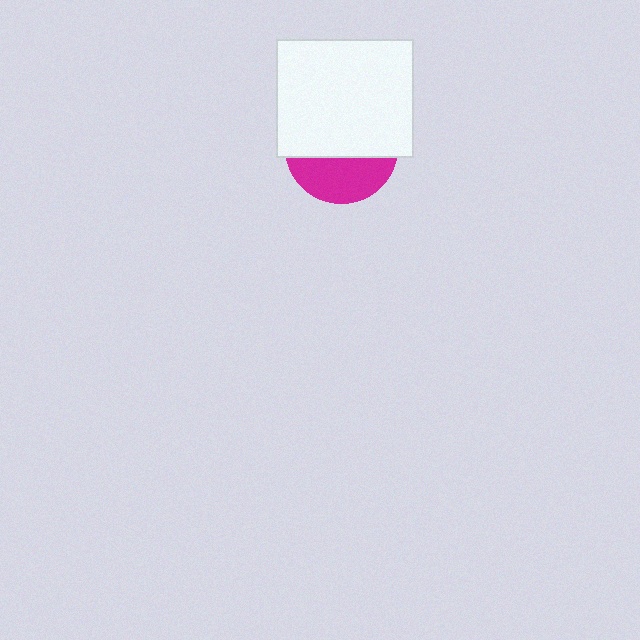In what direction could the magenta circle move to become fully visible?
The magenta circle could move down. That would shift it out from behind the white rectangle entirely.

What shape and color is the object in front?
The object in front is a white rectangle.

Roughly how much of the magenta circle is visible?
A small part of it is visible (roughly 39%).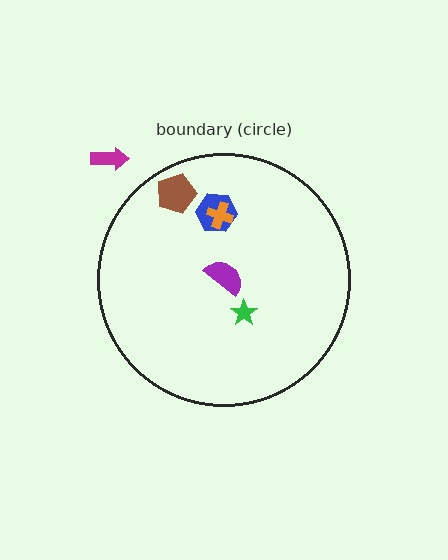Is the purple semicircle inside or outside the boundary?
Inside.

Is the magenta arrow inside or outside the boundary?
Outside.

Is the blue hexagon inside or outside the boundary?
Inside.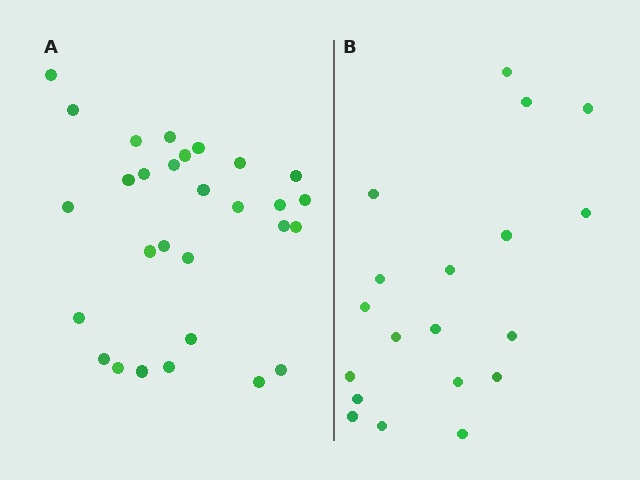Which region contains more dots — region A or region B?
Region A (the left region) has more dots.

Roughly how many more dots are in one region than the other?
Region A has roughly 10 or so more dots than region B.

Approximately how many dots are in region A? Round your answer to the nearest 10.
About 30 dots. (The exact count is 29, which rounds to 30.)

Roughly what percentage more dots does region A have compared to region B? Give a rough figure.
About 55% more.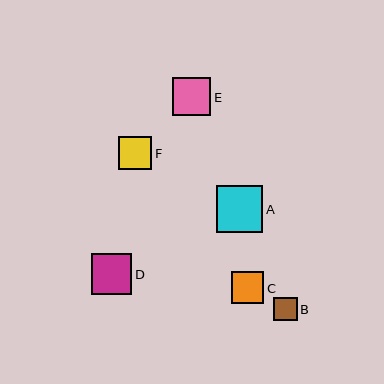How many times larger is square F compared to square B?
Square F is approximately 1.4 times the size of square B.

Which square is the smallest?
Square B is the smallest with a size of approximately 23 pixels.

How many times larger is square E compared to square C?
Square E is approximately 1.2 times the size of square C.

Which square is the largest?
Square A is the largest with a size of approximately 46 pixels.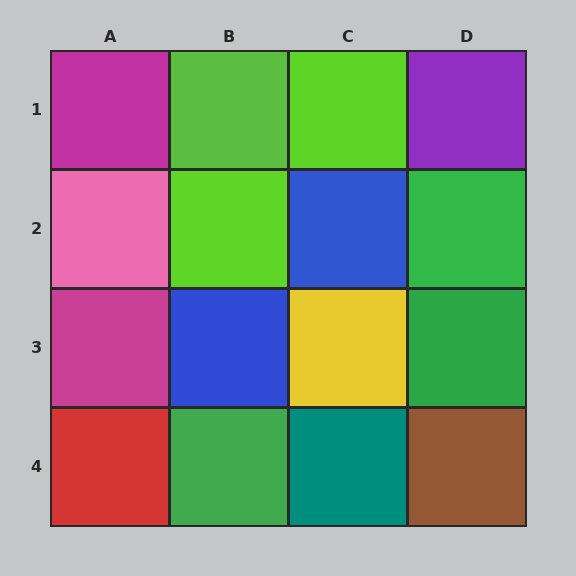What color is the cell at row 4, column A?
Red.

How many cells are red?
1 cell is red.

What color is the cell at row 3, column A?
Magenta.